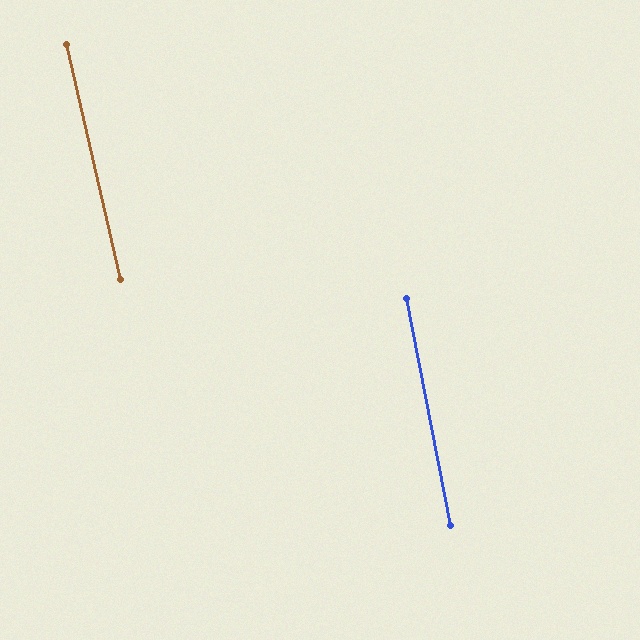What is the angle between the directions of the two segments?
Approximately 2 degrees.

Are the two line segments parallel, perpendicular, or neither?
Parallel — their directions differ by only 1.9°.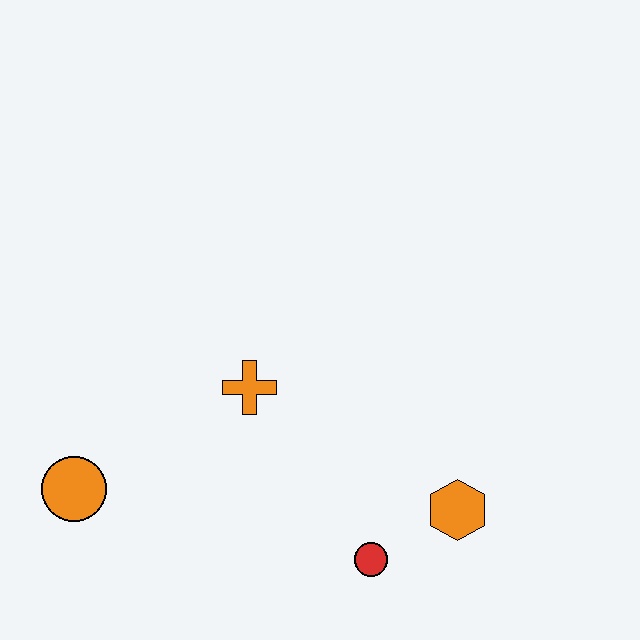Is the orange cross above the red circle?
Yes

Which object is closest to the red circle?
The orange hexagon is closest to the red circle.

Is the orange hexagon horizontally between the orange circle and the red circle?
No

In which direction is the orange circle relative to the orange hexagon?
The orange circle is to the left of the orange hexagon.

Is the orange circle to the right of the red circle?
No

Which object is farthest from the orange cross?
The orange hexagon is farthest from the orange cross.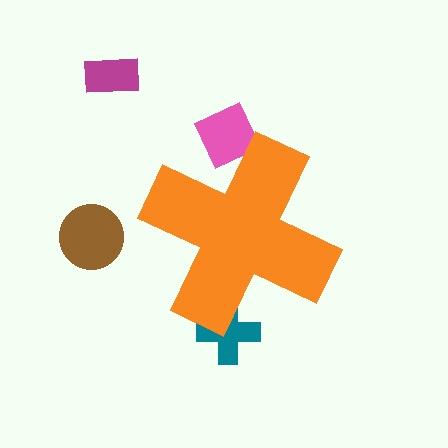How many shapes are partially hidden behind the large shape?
2 shapes are partially hidden.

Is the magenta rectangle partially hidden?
No, the magenta rectangle is fully visible.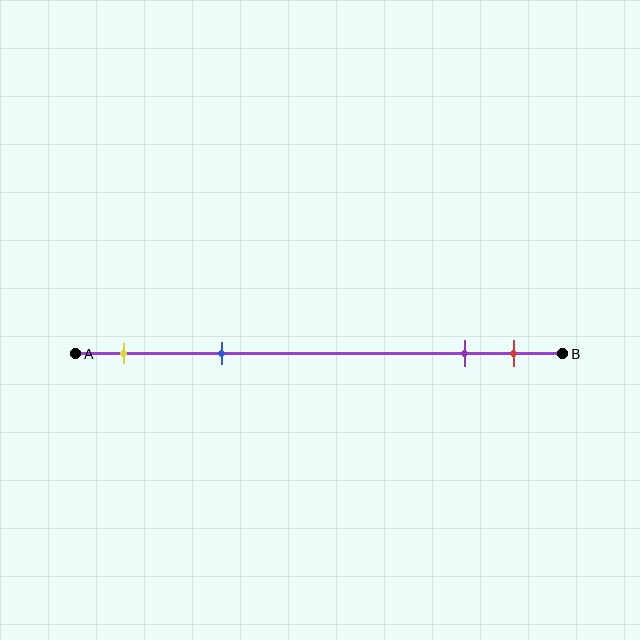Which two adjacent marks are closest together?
The purple and red marks are the closest adjacent pair.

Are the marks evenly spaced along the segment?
No, the marks are not evenly spaced.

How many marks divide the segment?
There are 4 marks dividing the segment.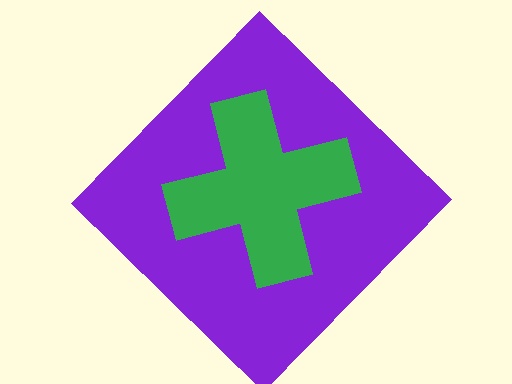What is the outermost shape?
The purple diamond.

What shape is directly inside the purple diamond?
The green cross.